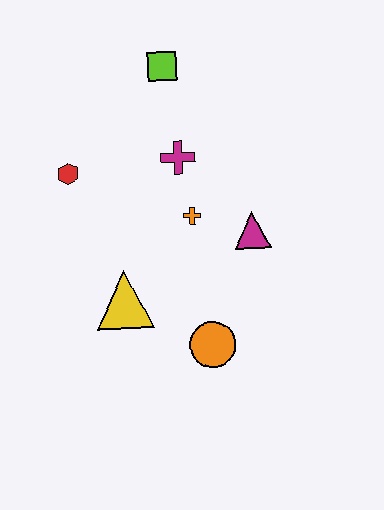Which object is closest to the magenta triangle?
The orange cross is closest to the magenta triangle.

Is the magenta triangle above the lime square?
No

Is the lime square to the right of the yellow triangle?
Yes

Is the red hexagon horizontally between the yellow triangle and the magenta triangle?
No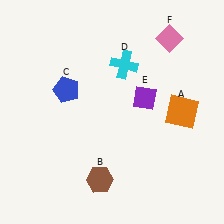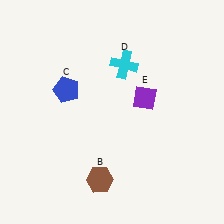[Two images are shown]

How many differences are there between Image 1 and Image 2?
There are 2 differences between the two images.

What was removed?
The pink diamond (F), the orange square (A) were removed in Image 2.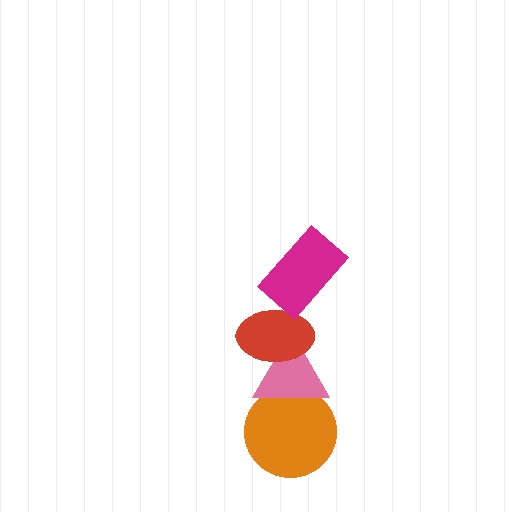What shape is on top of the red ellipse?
The magenta rectangle is on top of the red ellipse.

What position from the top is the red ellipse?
The red ellipse is 2nd from the top.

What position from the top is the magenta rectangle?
The magenta rectangle is 1st from the top.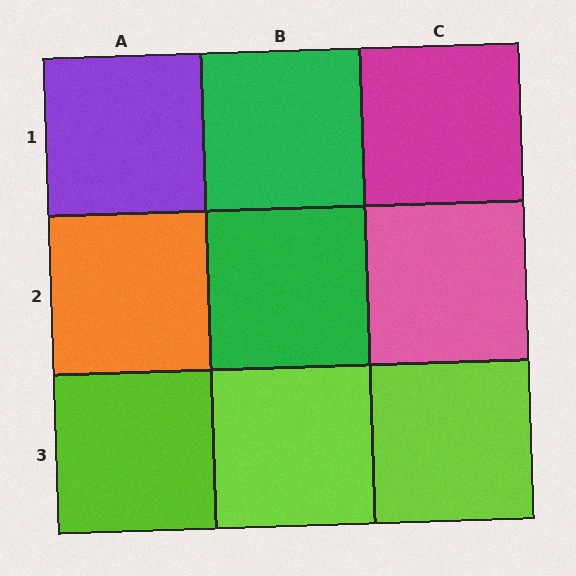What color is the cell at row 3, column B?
Lime.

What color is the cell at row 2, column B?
Green.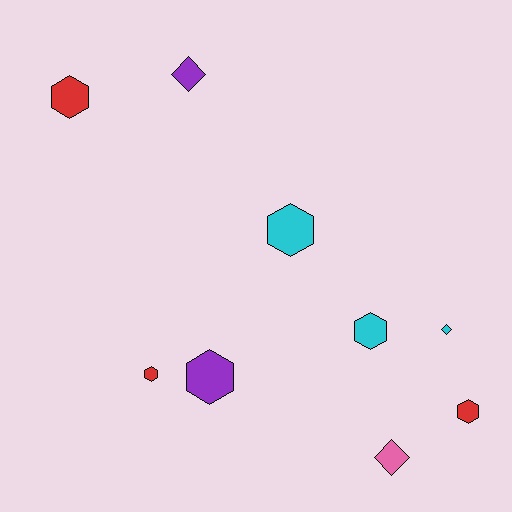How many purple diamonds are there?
There is 1 purple diamond.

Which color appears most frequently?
Red, with 3 objects.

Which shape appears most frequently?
Hexagon, with 6 objects.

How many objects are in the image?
There are 9 objects.